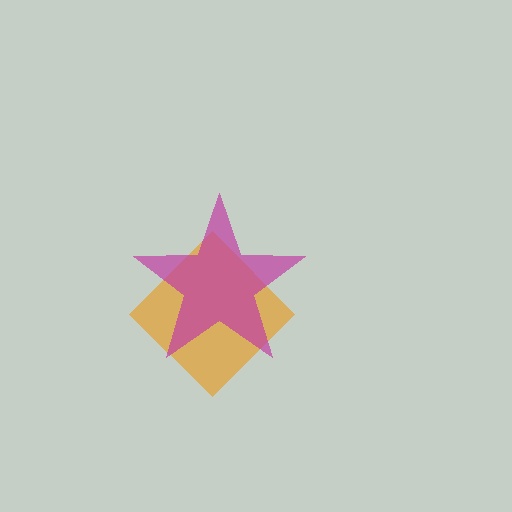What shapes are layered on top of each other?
The layered shapes are: an orange diamond, a magenta star.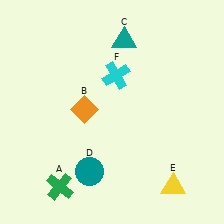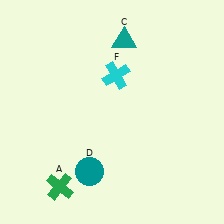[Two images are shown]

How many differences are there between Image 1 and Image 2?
There are 2 differences between the two images.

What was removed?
The orange diamond (B), the yellow triangle (E) were removed in Image 2.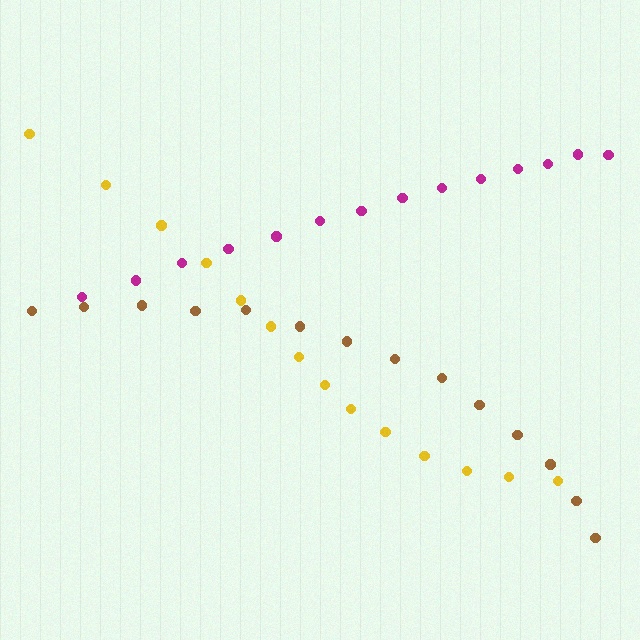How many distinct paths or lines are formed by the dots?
There are 3 distinct paths.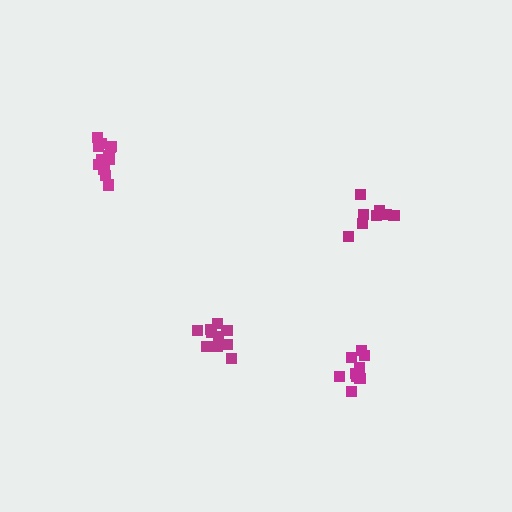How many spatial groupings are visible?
There are 4 spatial groupings.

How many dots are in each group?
Group 1: 9 dots, Group 2: 8 dots, Group 3: 11 dots, Group 4: 12 dots (40 total).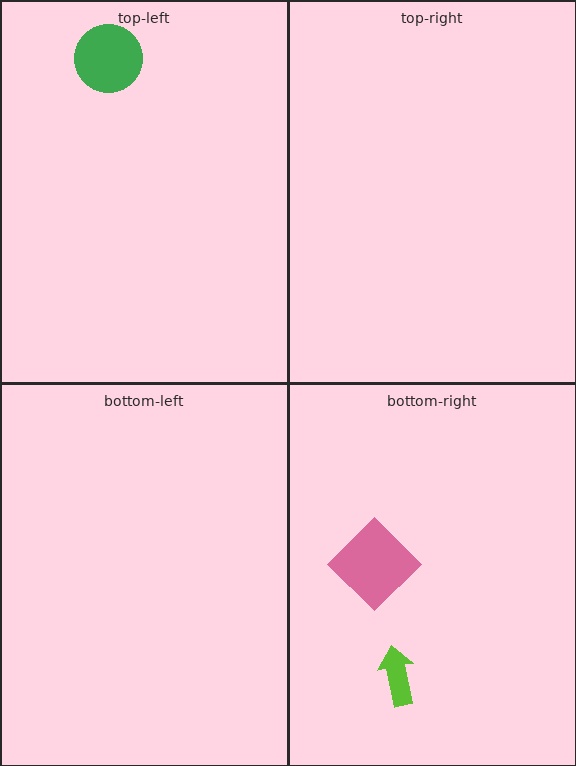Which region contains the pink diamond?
The bottom-right region.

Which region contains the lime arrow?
The bottom-right region.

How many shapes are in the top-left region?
1.